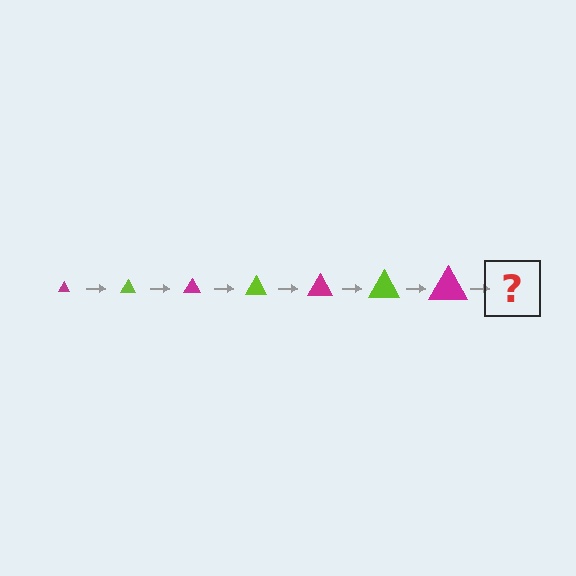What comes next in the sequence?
The next element should be a lime triangle, larger than the previous one.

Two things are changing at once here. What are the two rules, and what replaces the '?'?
The two rules are that the triangle grows larger each step and the color cycles through magenta and lime. The '?' should be a lime triangle, larger than the previous one.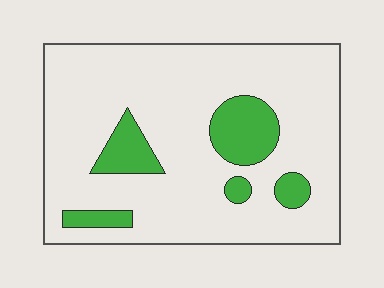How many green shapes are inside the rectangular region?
5.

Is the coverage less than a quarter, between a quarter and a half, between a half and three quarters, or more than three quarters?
Less than a quarter.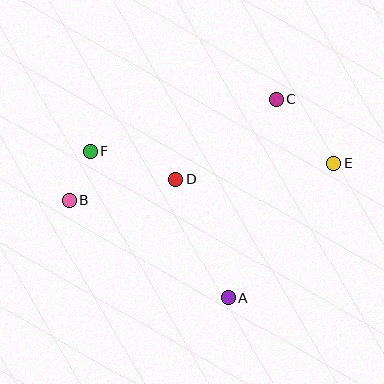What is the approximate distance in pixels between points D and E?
The distance between D and E is approximately 159 pixels.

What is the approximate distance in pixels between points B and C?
The distance between B and C is approximately 231 pixels.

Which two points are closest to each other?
Points B and F are closest to each other.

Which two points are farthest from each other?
Points B and E are farthest from each other.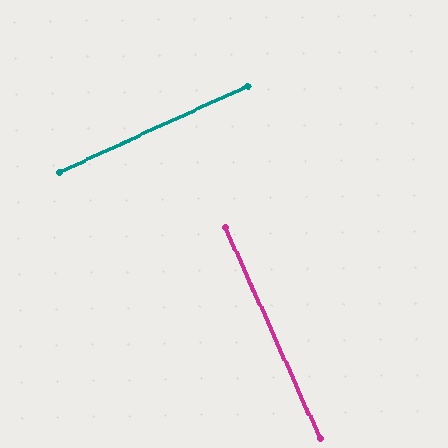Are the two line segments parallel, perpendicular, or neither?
Perpendicular — they meet at approximately 89°.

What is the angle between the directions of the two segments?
Approximately 89 degrees.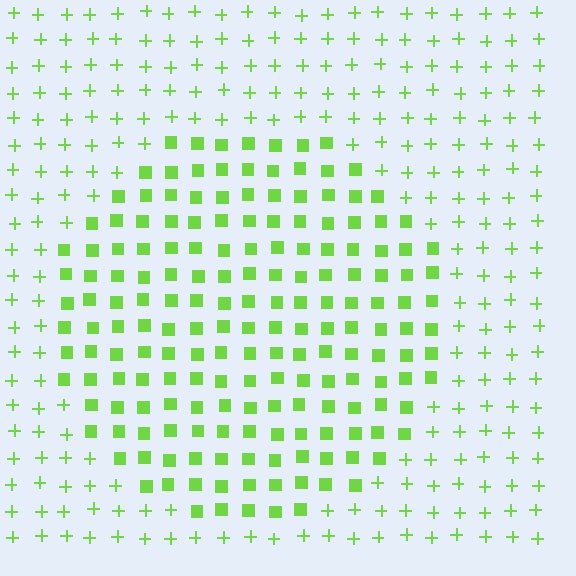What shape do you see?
I see a circle.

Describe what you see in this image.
The image is filled with small lime elements arranged in a uniform grid. A circle-shaped region contains squares, while the surrounding area contains plus signs. The boundary is defined purely by the change in element shape.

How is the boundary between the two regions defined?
The boundary is defined by a change in element shape: squares inside vs. plus signs outside. All elements share the same color and spacing.